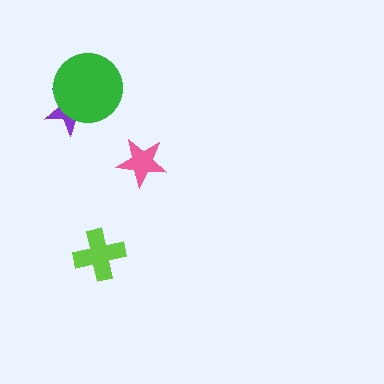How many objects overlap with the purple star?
1 object overlaps with the purple star.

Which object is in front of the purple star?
The green circle is in front of the purple star.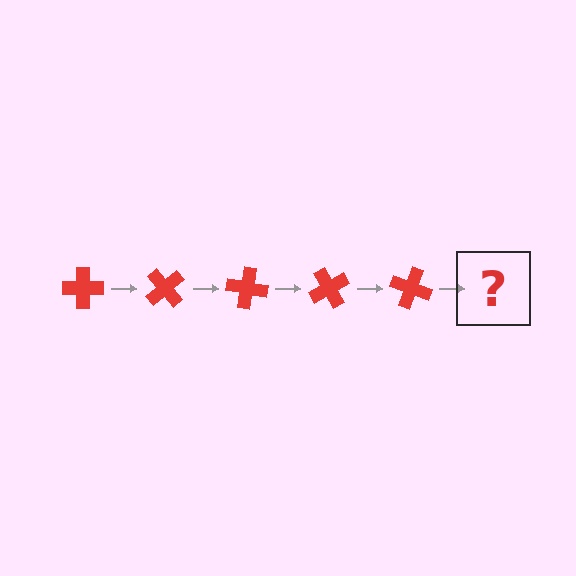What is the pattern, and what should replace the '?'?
The pattern is that the cross rotates 50 degrees each step. The '?' should be a red cross rotated 250 degrees.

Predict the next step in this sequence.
The next step is a red cross rotated 250 degrees.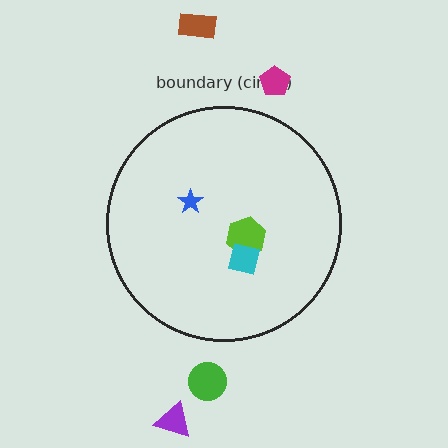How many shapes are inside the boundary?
3 inside, 4 outside.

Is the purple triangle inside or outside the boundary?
Outside.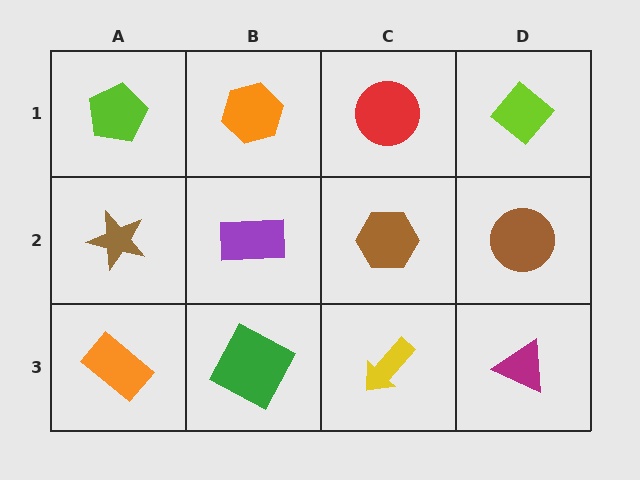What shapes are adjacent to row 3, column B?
A purple rectangle (row 2, column B), an orange rectangle (row 3, column A), a yellow arrow (row 3, column C).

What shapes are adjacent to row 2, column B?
An orange hexagon (row 1, column B), a green square (row 3, column B), a brown star (row 2, column A), a brown hexagon (row 2, column C).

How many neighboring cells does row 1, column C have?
3.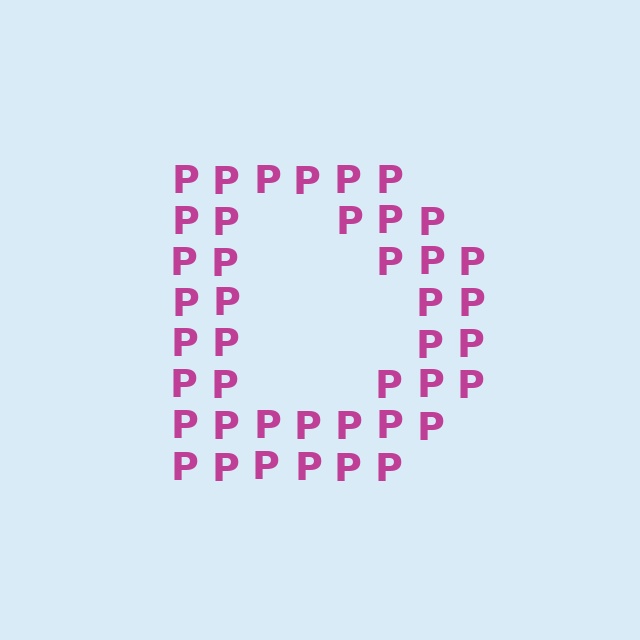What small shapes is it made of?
It is made of small letter P's.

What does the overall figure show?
The overall figure shows the letter D.